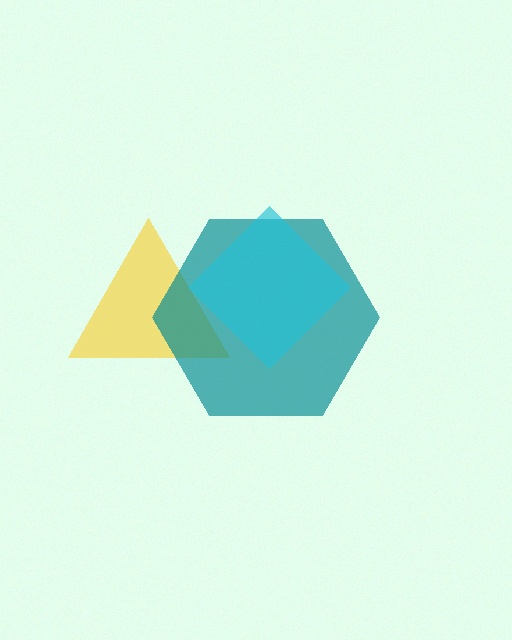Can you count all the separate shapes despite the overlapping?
Yes, there are 3 separate shapes.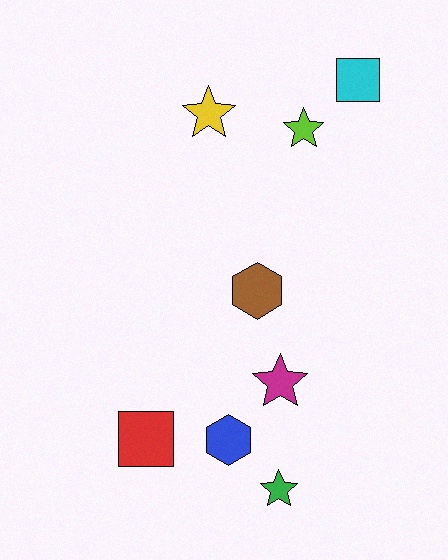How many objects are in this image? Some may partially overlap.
There are 8 objects.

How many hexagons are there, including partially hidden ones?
There are 2 hexagons.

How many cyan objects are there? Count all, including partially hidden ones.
There is 1 cyan object.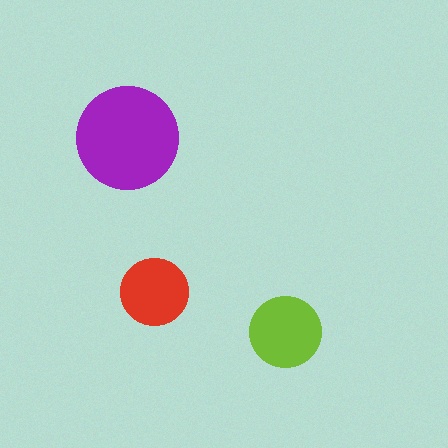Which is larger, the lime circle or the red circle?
The lime one.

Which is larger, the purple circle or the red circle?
The purple one.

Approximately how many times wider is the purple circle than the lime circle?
About 1.5 times wider.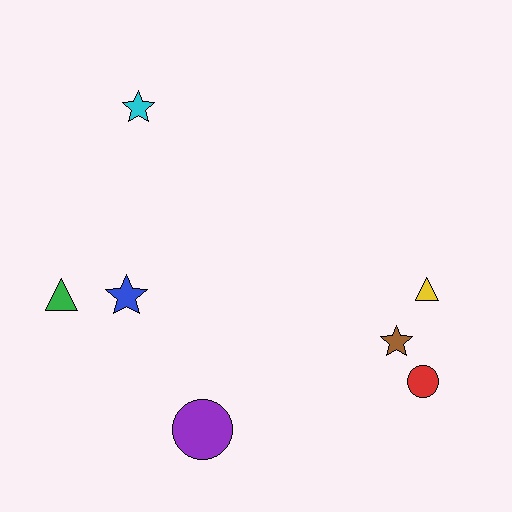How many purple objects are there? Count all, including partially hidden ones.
There is 1 purple object.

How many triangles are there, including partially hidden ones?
There are 2 triangles.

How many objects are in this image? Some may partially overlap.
There are 7 objects.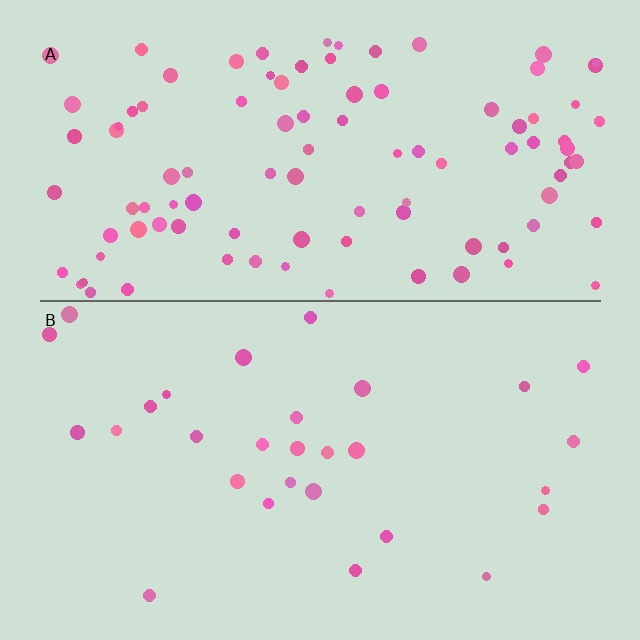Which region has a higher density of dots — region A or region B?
A (the top).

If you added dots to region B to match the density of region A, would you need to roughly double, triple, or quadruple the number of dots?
Approximately triple.